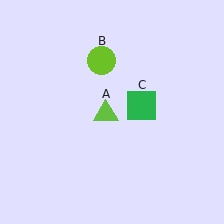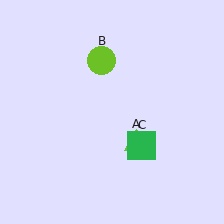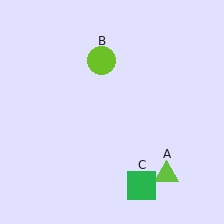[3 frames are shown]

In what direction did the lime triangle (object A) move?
The lime triangle (object A) moved down and to the right.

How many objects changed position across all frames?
2 objects changed position: lime triangle (object A), green square (object C).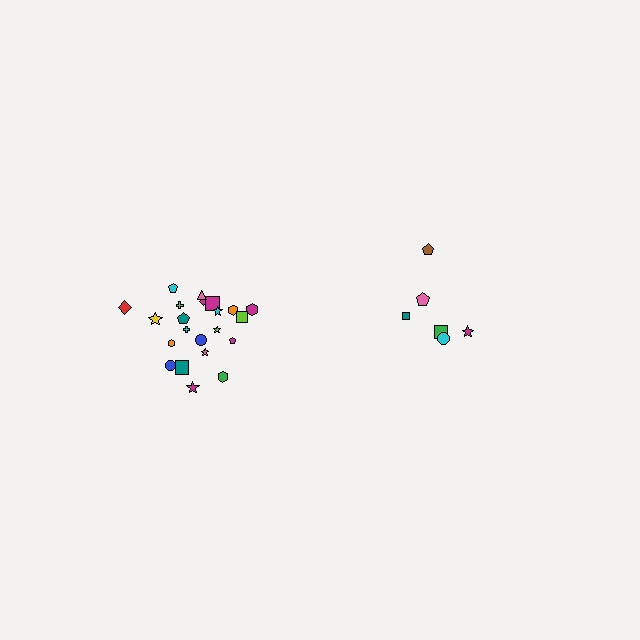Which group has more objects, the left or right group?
The left group.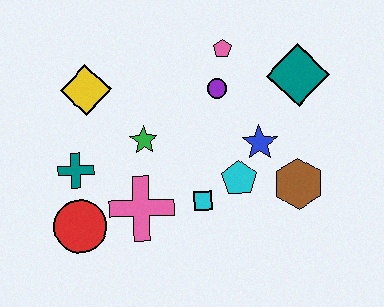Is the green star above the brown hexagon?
Yes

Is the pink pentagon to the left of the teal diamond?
Yes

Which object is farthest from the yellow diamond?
The brown hexagon is farthest from the yellow diamond.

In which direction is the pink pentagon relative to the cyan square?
The pink pentagon is above the cyan square.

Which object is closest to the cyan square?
The cyan pentagon is closest to the cyan square.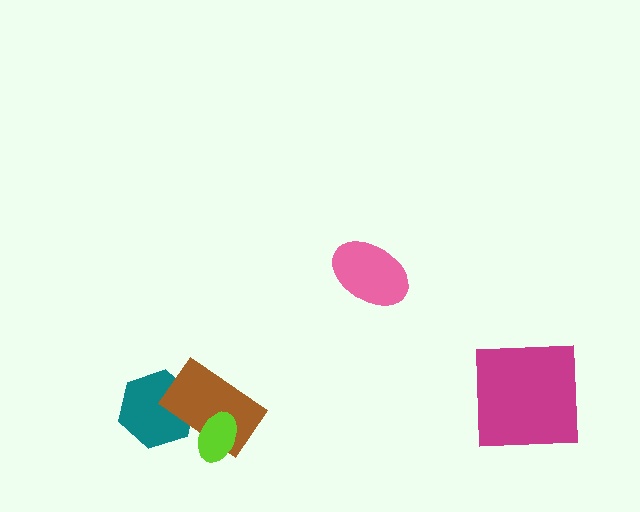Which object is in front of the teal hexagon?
The brown rectangle is in front of the teal hexagon.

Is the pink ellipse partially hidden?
No, no other shape covers it.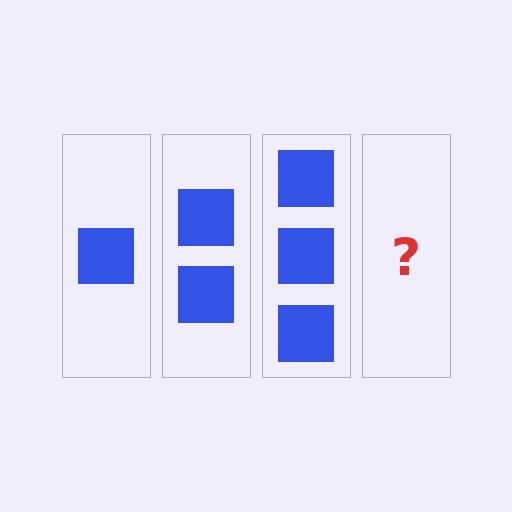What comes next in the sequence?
The next element should be 4 squares.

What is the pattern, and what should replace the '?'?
The pattern is that each step adds one more square. The '?' should be 4 squares.